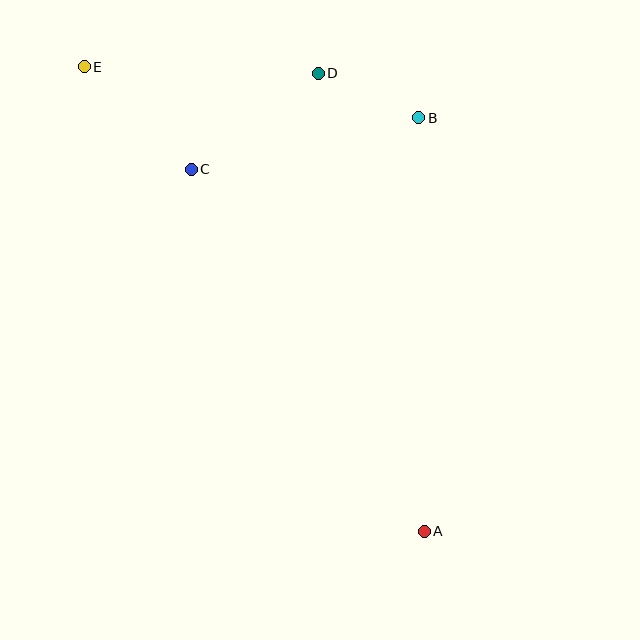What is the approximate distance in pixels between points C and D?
The distance between C and D is approximately 159 pixels.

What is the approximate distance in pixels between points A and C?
The distance between A and C is approximately 430 pixels.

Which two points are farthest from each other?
Points A and E are farthest from each other.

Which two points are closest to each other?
Points B and D are closest to each other.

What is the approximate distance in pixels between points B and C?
The distance between B and C is approximately 233 pixels.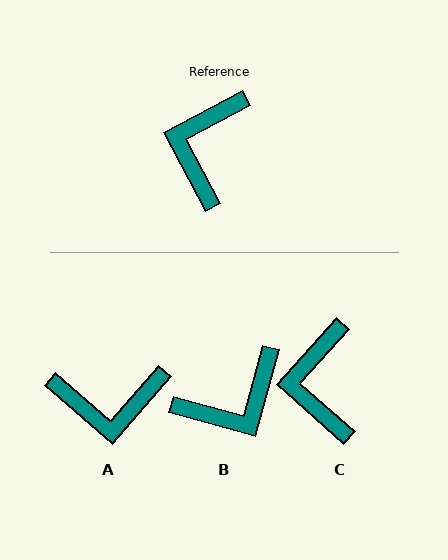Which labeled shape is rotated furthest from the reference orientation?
B, about 137 degrees away.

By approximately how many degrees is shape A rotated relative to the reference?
Approximately 111 degrees counter-clockwise.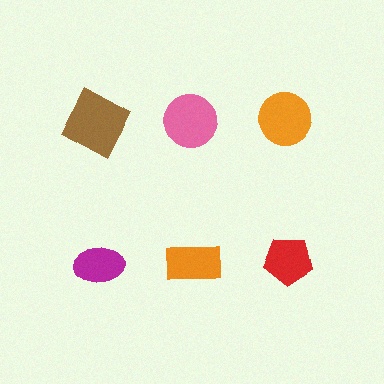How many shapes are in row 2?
3 shapes.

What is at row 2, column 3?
A red pentagon.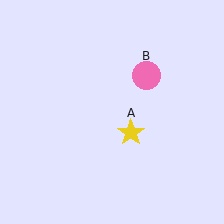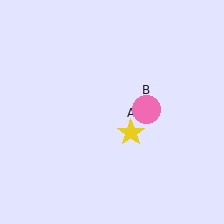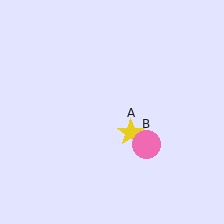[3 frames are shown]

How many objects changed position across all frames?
1 object changed position: pink circle (object B).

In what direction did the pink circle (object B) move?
The pink circle (object B) moved down.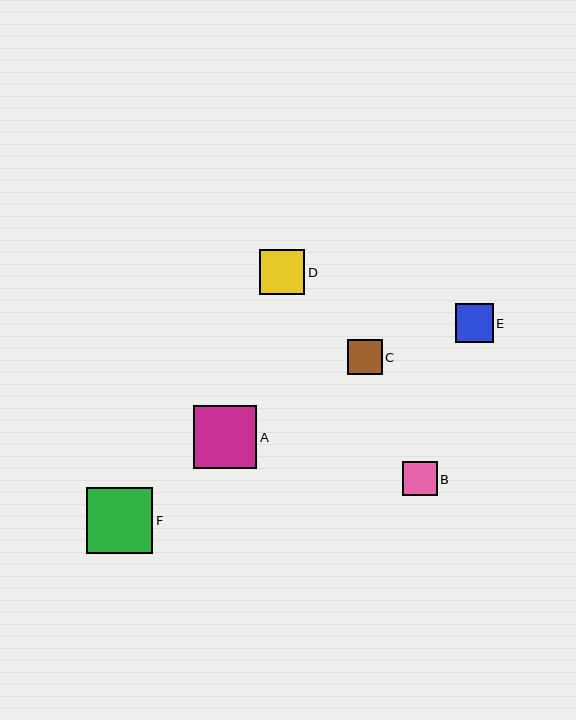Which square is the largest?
Square F is the largest with a size of approximately 66 pixels.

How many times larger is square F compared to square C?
Square F is approximately 1.9 times the size of square C.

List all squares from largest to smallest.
From largest to smallest: F, A, D, E, C, B.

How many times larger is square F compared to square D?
Square F is approximately 1.5 times the size of square D.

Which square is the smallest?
Square B is the smallest with a size of approximately 34 pixels.